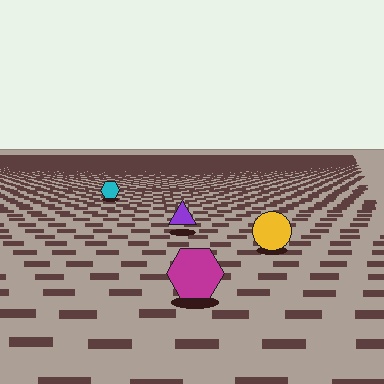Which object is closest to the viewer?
The magenta hexagon is closest. The texture marks near it are larger and more spread out.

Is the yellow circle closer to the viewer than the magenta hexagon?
No. The magenta hexagon is closer — you can tell from the texture gradient: the ground texture is coarser near it.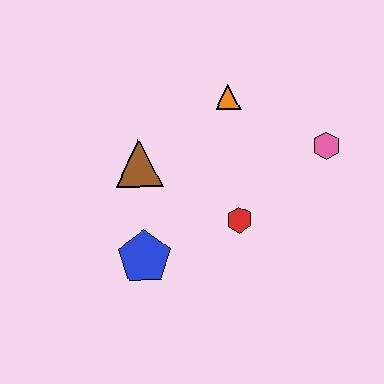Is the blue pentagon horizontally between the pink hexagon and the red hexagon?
No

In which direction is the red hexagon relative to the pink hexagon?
The red hexagon is to the left of the pink hexagon.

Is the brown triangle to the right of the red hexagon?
No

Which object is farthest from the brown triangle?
The pink hexagon is farthest from the brown triangle.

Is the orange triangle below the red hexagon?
No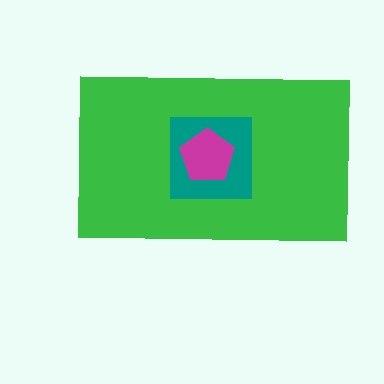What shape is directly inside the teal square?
The magenta pentagon.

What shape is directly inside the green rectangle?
The teal square.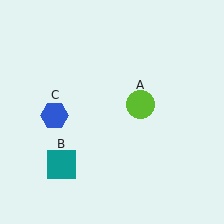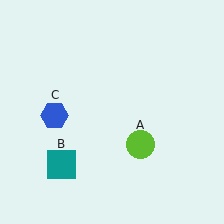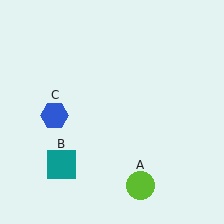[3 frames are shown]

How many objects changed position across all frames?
1 object changed position: lime circle (object A).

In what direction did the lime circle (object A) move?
The lime circle (object A) moved down.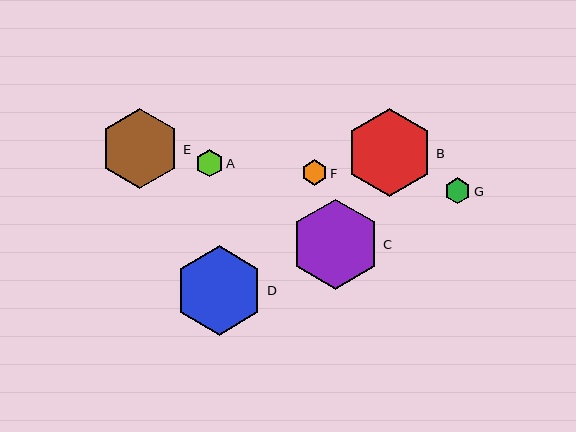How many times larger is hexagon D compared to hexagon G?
Hexagon D is approximately 3.4 times the size of hexagon G.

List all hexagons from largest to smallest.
From largest to smallest: C, D, B, E, A, G, F.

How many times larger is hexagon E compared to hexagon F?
Hexagon E is approximately 3.1 times the size of hexagon F.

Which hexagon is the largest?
Hexagon C is the largest with a size of approximately 90 pixels.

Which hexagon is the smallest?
Hexagon F is the smallest with a size of approximately 26 pixels.